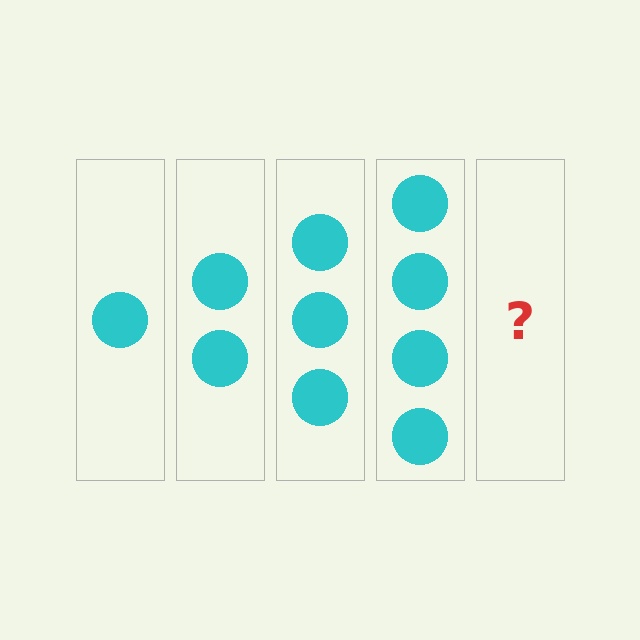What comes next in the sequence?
The next element should be 5 circles.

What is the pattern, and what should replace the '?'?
The pattern is that each step adds one more circle. The '?' should be 5 circles.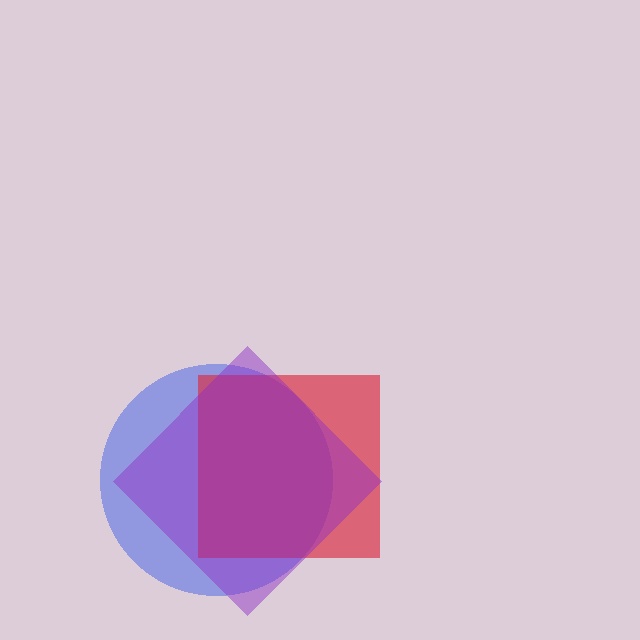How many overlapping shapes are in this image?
There are 3 overlapping shapes in the image.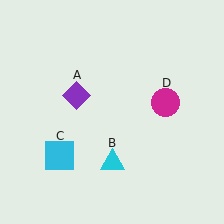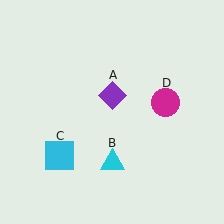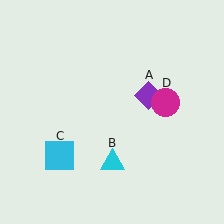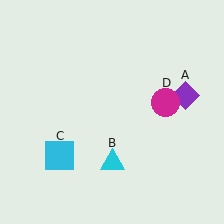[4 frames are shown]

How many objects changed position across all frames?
1 object changed position: purple diamond (object A).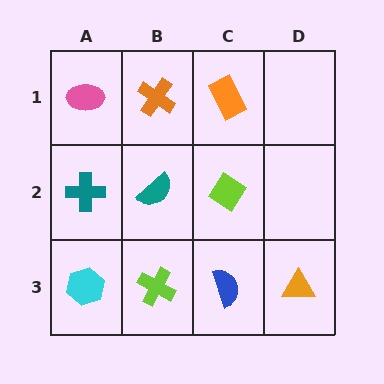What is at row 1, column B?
An orange cross.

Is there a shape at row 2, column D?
No, that cell is empty.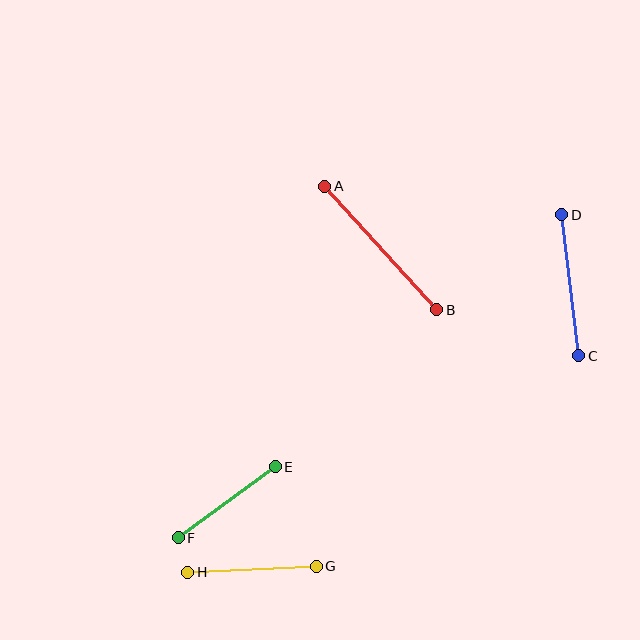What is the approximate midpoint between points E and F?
The midpoint is at approximately (227, 502) pixels.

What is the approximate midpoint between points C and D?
The midpoint is at approximately (570, 285) pixels.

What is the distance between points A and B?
The distance is approximately 167 pixels.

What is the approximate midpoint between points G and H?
The midpoint is at approximately (252, 569) pixels.